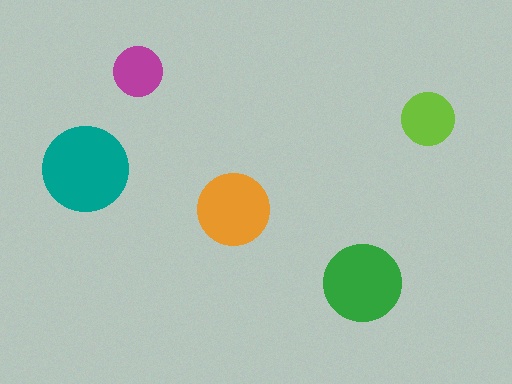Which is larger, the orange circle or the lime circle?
The orange one.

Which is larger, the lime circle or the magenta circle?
The lime one.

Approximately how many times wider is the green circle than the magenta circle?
About 1.5 times wider.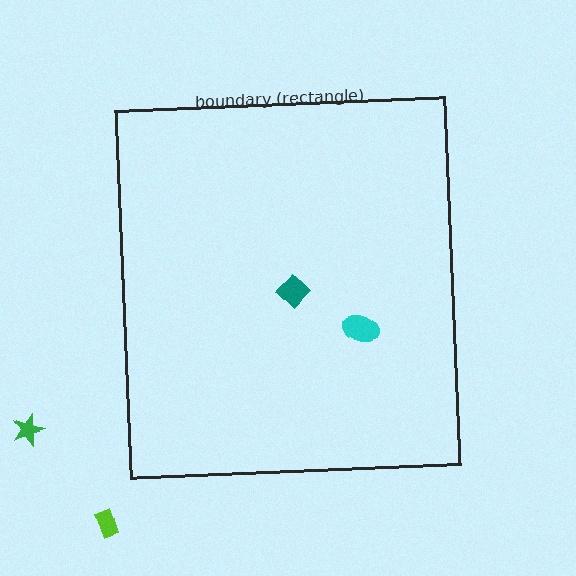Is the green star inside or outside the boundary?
Outside.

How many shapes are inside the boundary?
2 inside, 2 outside.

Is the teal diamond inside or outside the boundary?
Inside.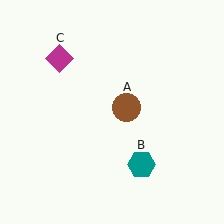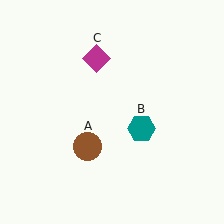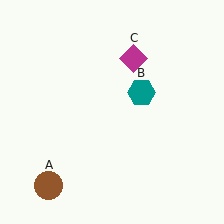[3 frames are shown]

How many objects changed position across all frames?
3 objects changed position: brown circle (object A), teal hexagon (object B), magenta diamond (object C).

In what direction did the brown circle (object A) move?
The brown circle (object A) moved down and to the left.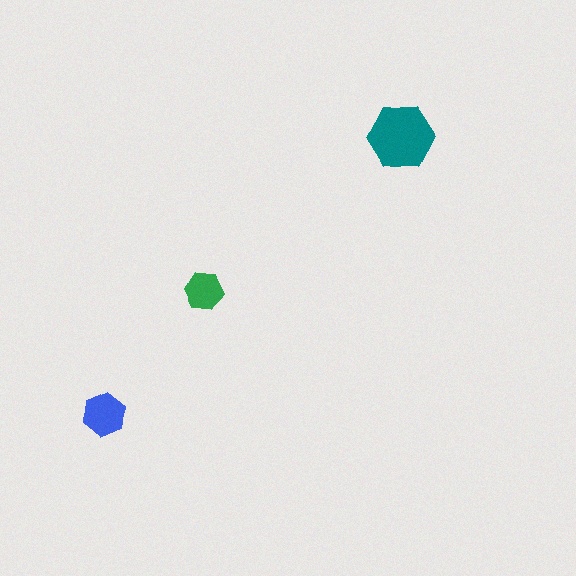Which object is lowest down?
The blue hexagon is bottommost.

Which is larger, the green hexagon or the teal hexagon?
The teal one.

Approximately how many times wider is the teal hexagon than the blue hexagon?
About 1.5 times wider.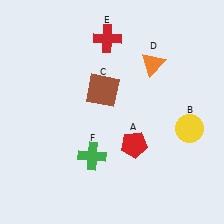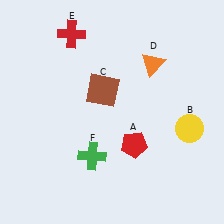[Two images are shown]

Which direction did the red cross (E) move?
The red cross (E) moved left.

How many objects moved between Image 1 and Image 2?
1 object moved between the two images.